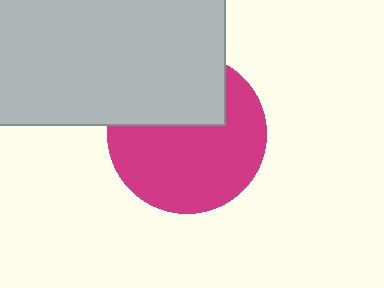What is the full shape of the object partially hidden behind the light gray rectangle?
The partially hidden object is a magenta circle.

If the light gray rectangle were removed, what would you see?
You would see the complete magenta circle.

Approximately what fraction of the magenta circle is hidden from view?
Roughly 35% of the magenta circle is hidden behind the light gray rectangle.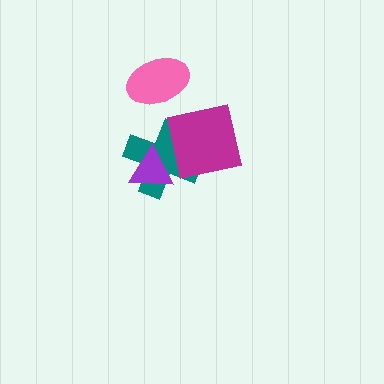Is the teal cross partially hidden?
Yes, it is partially covered by another shape.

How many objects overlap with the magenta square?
2 objects overlap with the magenta square.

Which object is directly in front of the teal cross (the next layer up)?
The magenta square is directly in front of the teal cross.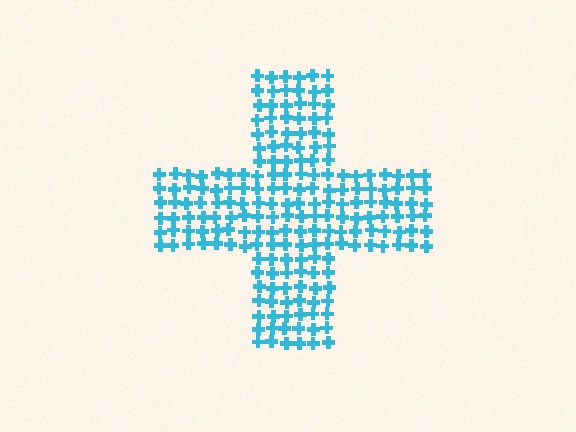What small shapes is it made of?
It is made of small crosses.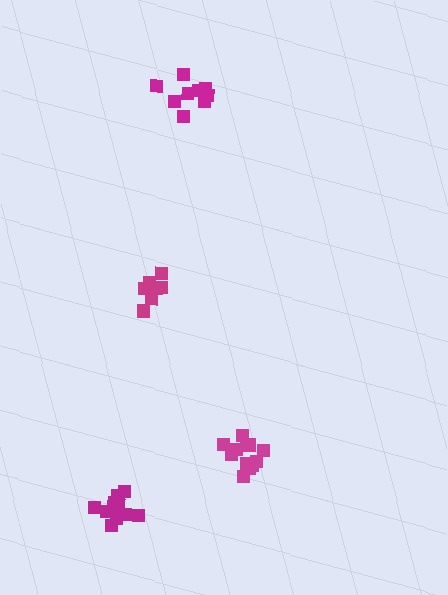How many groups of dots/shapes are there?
There are 4 groups.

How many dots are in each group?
Group 1: 12 dots, Group 2: 12 dots, Group 3: 9 dots, Group 4: 8 dots (41 total).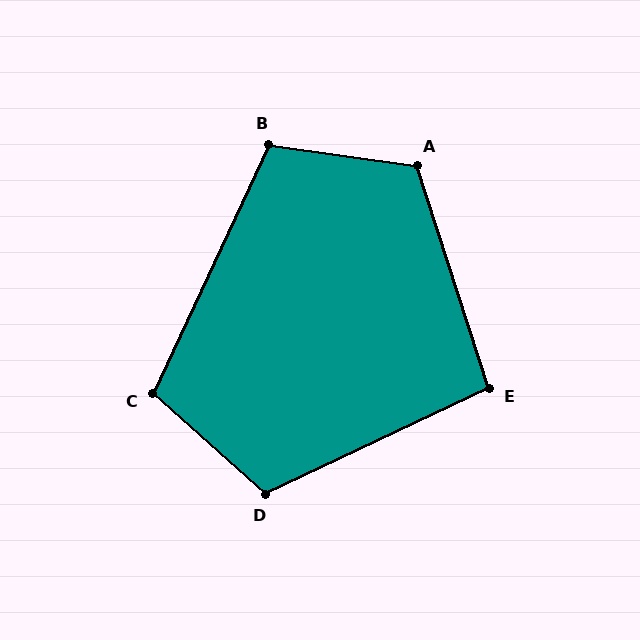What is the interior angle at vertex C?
Approximately 107 degrees (obtuse).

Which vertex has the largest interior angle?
A, at approximately 116 degrees.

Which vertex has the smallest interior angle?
E, at approximately 97 degrees.